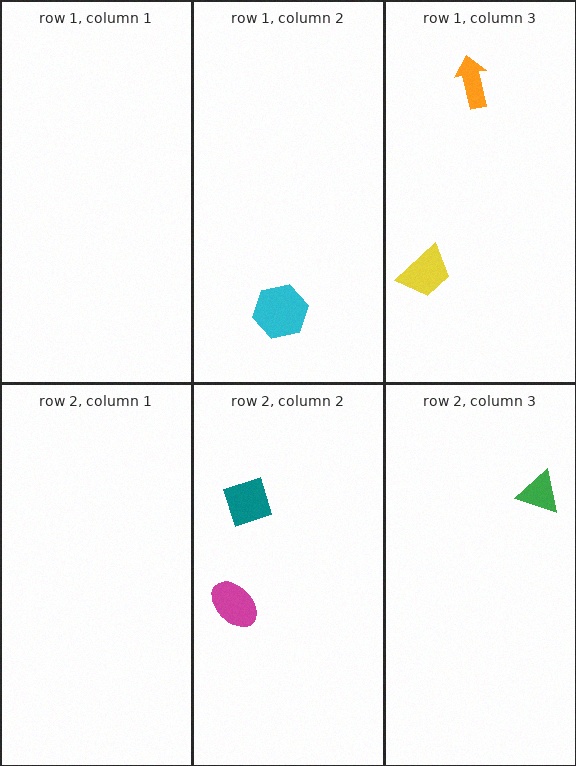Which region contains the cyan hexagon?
The row 1, column 2 region.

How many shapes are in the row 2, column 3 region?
1.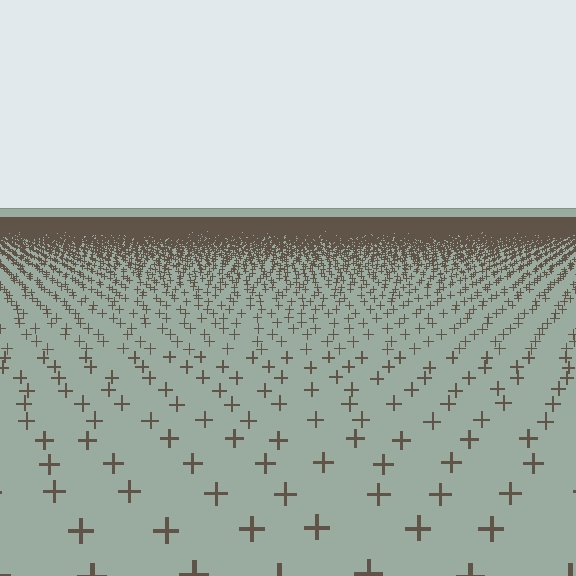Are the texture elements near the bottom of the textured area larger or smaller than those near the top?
Larger. Near the bottom, elements are closer to the viewer and appear at a bigger on-screen size.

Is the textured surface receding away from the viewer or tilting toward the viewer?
The surface is receding away from the viewer. Texture elements get smaller and denser toward the top.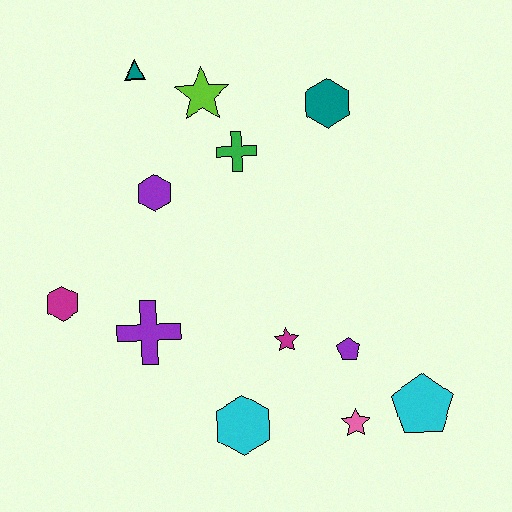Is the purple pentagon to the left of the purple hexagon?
No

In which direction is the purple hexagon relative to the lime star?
The purple hexagon is below the lime star.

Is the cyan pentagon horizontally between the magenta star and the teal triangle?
No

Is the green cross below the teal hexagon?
Yes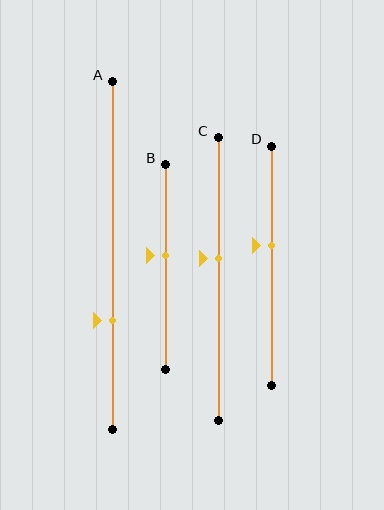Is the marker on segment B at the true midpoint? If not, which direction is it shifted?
No, the marker on segment B is shifted upward by about 6% of the segment length.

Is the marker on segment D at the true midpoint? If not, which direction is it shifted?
No, the marker on segment D is shifted upward by about 9% of the segment length.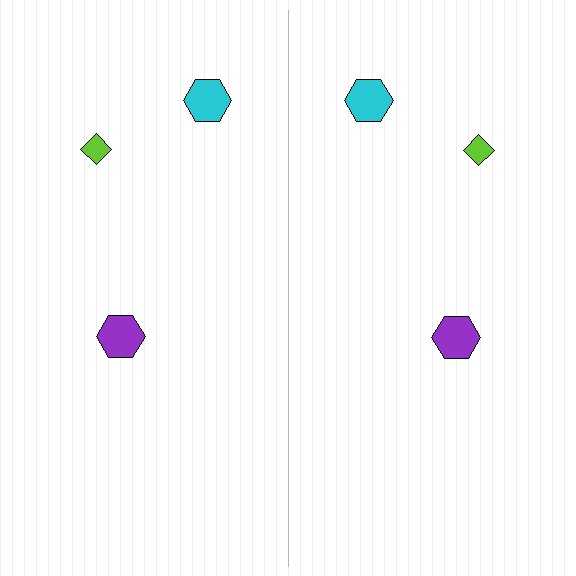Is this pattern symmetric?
Yes, this pattern has bilateral (reflection) symmetry.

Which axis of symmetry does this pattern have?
The pattern has a vertical axis of symmetry running through the center of the image.